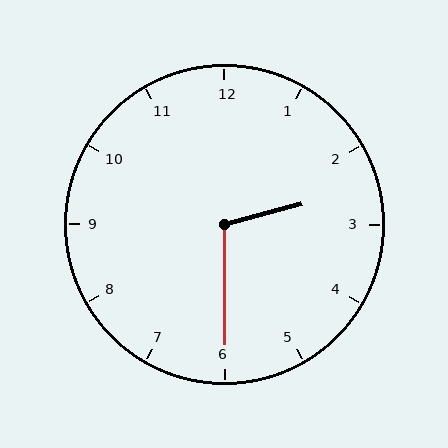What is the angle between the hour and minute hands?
Approximately 105 degrees.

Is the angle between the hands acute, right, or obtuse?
It is obtuse.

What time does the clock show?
2:30.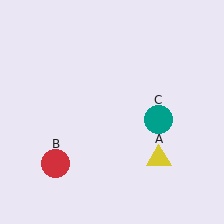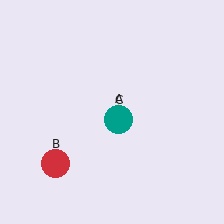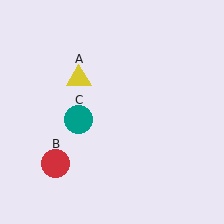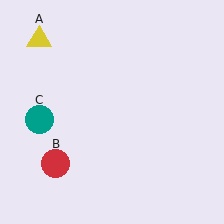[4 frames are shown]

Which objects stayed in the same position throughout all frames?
Red circle (object B) remained stationary.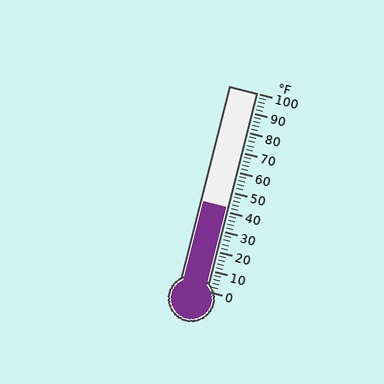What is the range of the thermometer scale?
The thermometer scale ranges from 0°F to 100°F.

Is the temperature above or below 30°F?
The temperature is above 30°F.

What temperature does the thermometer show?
The thermometer shows approximately 42°F.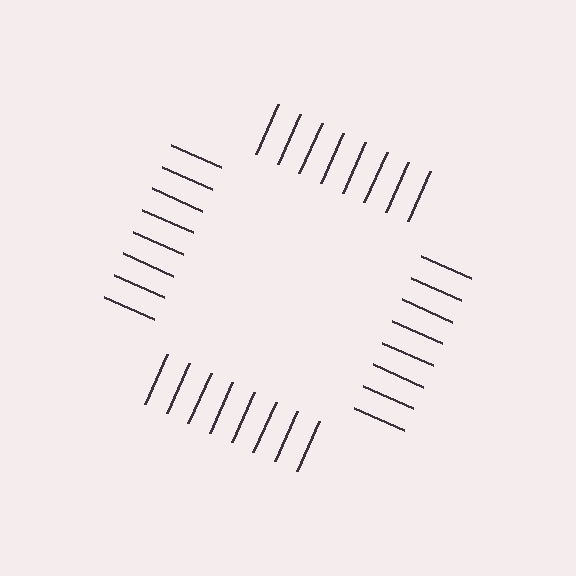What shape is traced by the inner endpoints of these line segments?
An illusory square — the line segments terminate on its edges but no continuous stroke is drawn.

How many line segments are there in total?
32 — 8 along each of the 4 edges.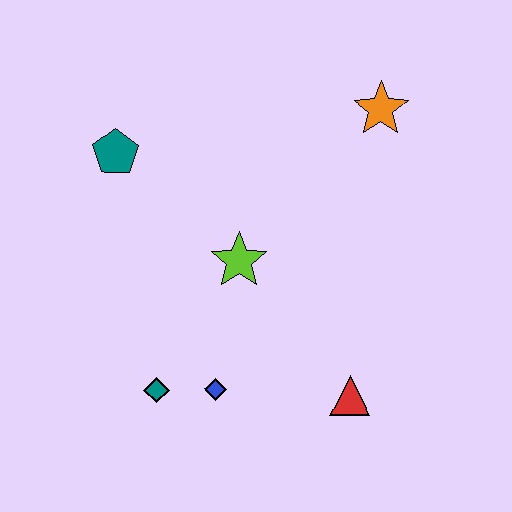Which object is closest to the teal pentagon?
The lime star is closest to the teal pentagon.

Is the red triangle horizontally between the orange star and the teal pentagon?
Yes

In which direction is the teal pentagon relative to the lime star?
The teal pentagon is to the left of the lime star.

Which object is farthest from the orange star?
The teal diamond is farthest from the orange star.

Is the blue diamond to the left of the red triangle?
Yes